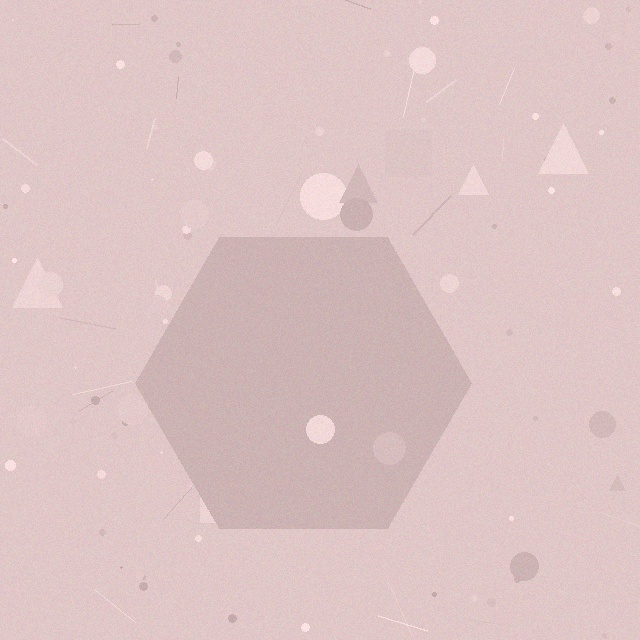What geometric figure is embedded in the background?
A hexagon is embedded in the background.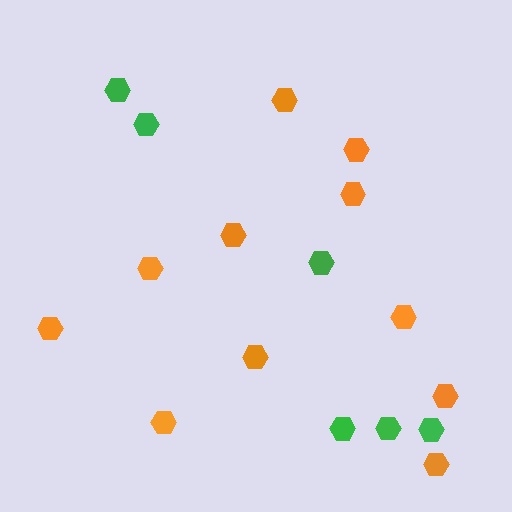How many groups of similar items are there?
There are 2 groups: one group of orange hexagons (11) and one group of green hexagons (6).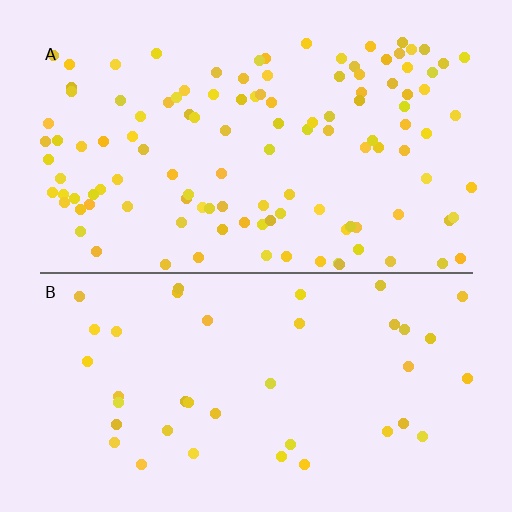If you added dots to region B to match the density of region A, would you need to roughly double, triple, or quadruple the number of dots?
Approximately triple.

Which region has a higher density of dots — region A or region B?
A (the top).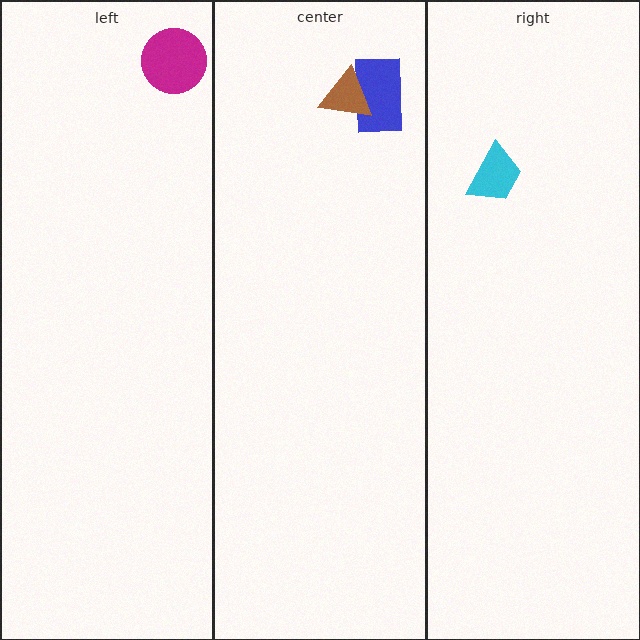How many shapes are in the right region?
1.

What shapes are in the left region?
The magenta circle.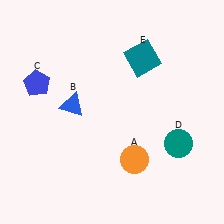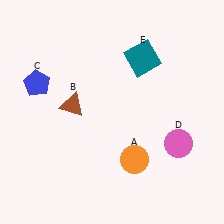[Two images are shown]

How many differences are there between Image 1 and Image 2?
There are 2 differences between the two images.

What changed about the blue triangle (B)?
In Image 1, B is blue. In Image 2, it changed to brown.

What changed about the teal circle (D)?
In Image 1, D is teal. In Image 2, it changed to pink.